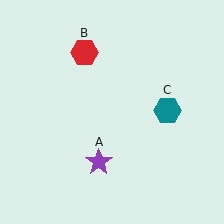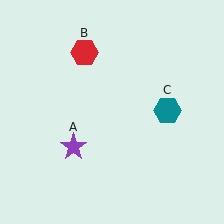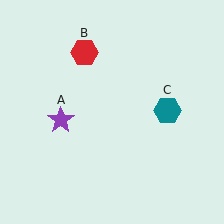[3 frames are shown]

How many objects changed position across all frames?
1 object changed position: purple star (object A).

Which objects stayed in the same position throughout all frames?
Red hexagon (object B) and teal hexagon (object C) remained stationary.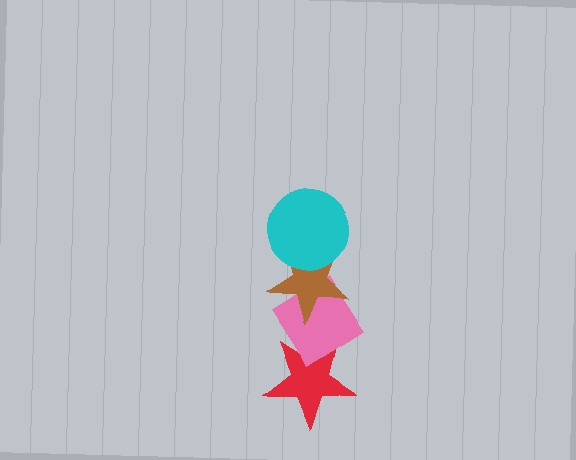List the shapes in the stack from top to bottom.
From top to bottom: the cyan circle, the brown star, the pink diamond, the red star.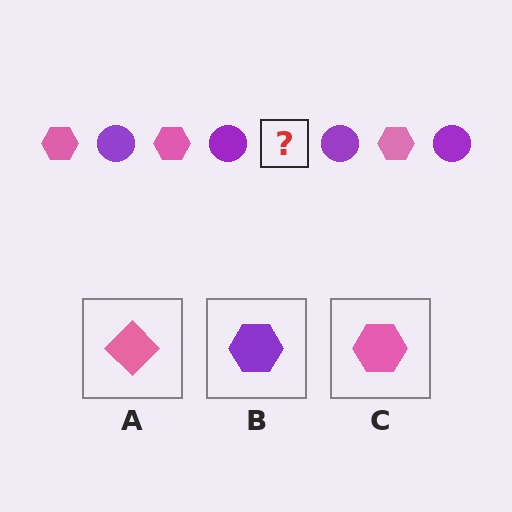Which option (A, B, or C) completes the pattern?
C.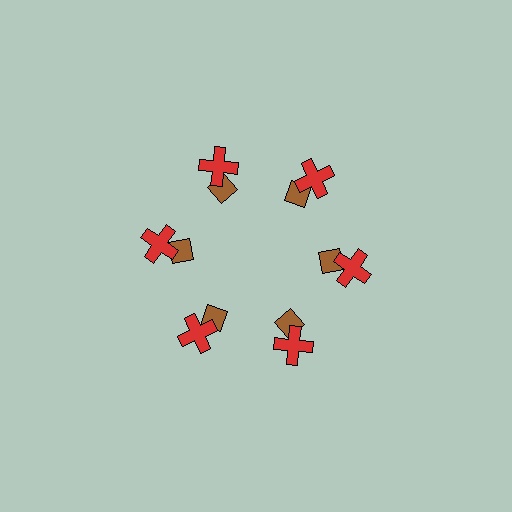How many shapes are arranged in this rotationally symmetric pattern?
There are 12 shapes, arranged in 6 groups of 2.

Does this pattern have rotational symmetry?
Yes, this pattern has 6-fold rotational symmetry. It looks the same after rotating 60 degrees around the center.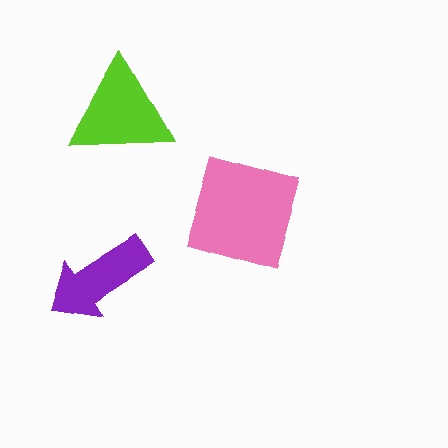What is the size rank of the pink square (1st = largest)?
1st.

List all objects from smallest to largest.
The purple arrow, the lime triangle, the pink square.